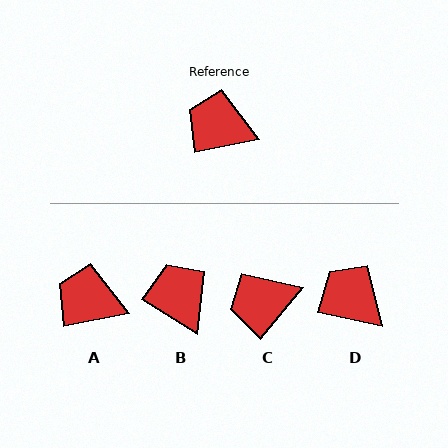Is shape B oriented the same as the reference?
No, it is off by about 43 degrees.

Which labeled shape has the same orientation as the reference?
A.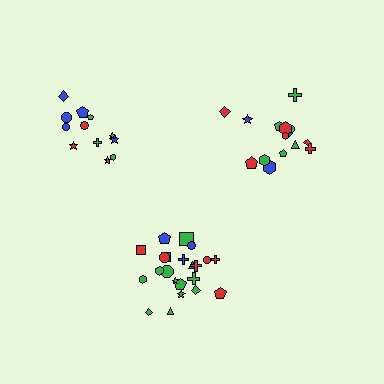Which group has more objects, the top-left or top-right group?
The top-right group.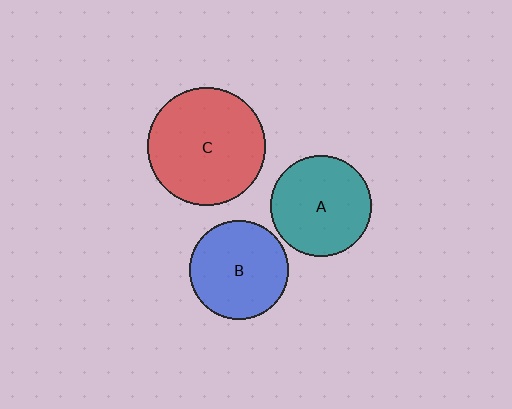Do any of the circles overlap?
No, none of the circles overlap.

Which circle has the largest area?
Circle C (red).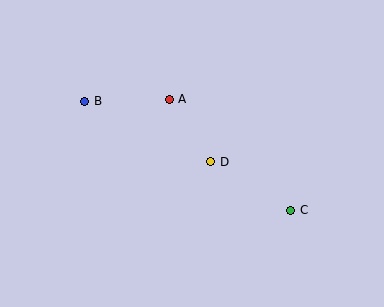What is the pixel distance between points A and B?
The distance between A and B is 84 pixels.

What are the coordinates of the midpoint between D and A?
The midpoint between D and A is at (190, 131).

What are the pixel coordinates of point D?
Point D is at (211, 162).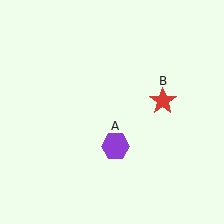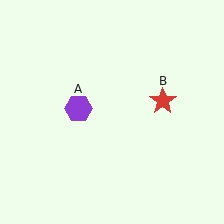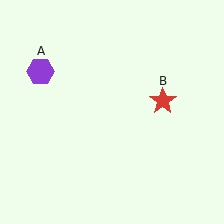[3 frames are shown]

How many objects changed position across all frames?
1 object changed position: purple hexagon (object A).